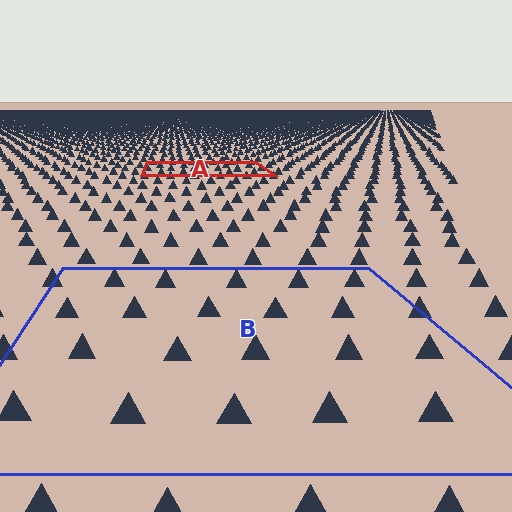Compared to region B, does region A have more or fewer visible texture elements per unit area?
Region A has more texture elements per unit area — they are packed more densely because it is farther away.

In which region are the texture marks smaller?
The texture marks are smaller in region A, because it is farther away.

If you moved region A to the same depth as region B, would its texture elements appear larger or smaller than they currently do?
They would appear larger. At a closer depth, the same texture elements are projected at a bigger on-screen size.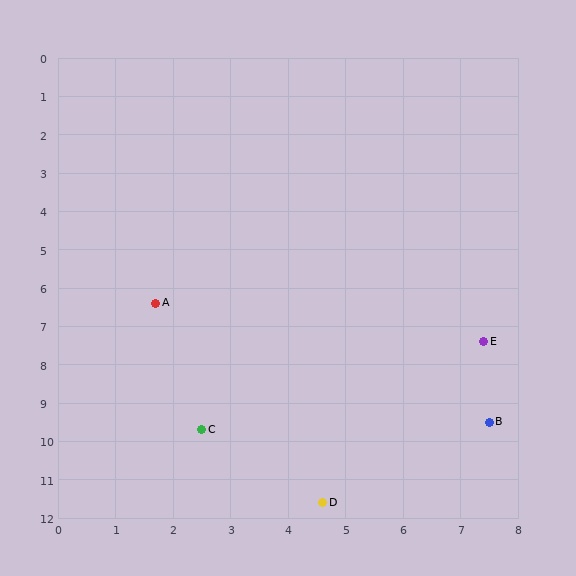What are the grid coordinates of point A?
Point A is at approximately (1.7, 6.4).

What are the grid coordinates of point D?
Point D is at approximately (4.6, 11.6).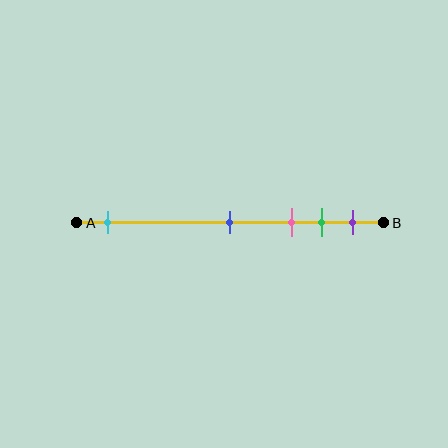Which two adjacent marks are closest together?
The green and purple marks are the closest adjacent pair.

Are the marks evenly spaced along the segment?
No, the marks are not evenly spaced.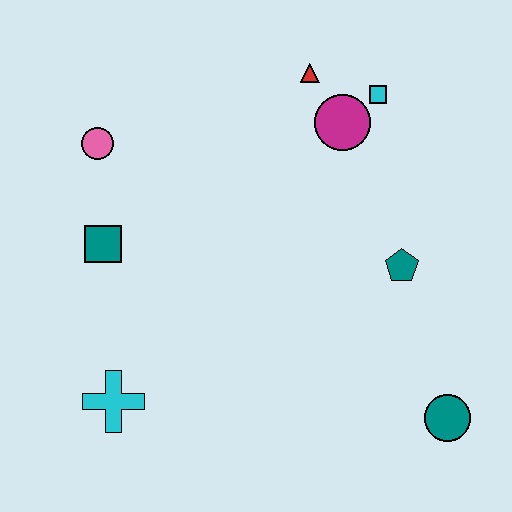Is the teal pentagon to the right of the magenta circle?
Yes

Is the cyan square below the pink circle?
No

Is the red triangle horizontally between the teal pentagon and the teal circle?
No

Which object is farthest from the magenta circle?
The cyan cross is farthest from the magenta circle.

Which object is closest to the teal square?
The pink circle is closest to the teal square.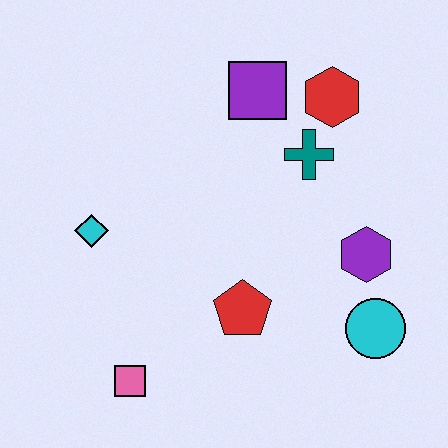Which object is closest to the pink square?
The red pentagon is closest to the pink square.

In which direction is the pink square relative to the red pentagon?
The pink square is to the left of the red pentagon.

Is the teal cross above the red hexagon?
No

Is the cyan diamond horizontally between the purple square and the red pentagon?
No